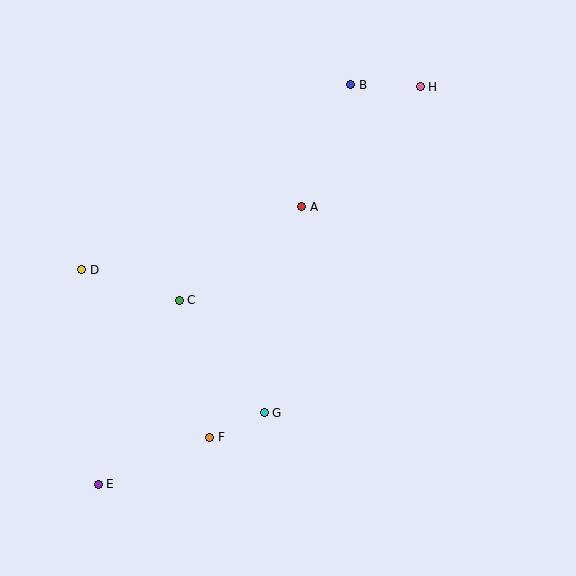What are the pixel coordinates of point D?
Point D is at (82, 270).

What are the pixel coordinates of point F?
Point F is at (210, 437).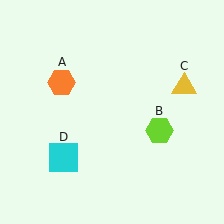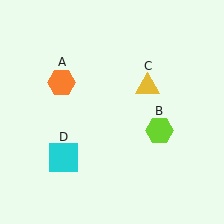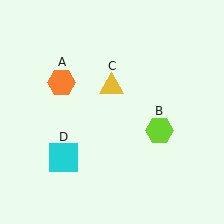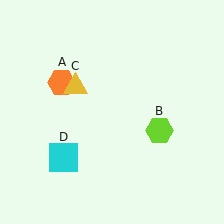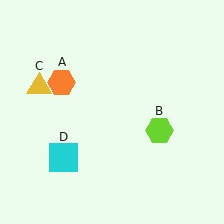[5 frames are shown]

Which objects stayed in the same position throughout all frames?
Orange hexagon (object A) and lime hexagon (object B) and cyan square (object D) remained stationary.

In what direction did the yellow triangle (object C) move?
The yellow triangle (object C) moved left.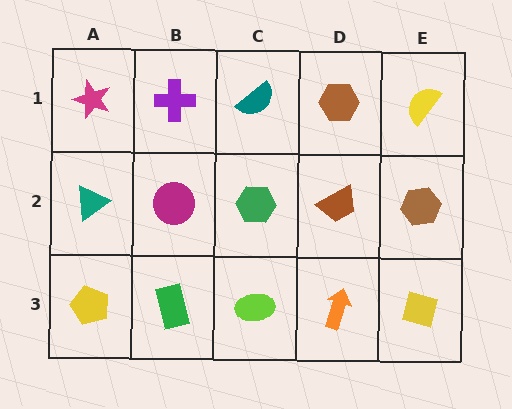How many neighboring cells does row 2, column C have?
4.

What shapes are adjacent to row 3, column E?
A brown hexagon (row 2, column E), an orange arrow (row 3, column D).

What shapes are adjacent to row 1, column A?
A teal triangle (row 2, column A), a purple cross (row 1, column B).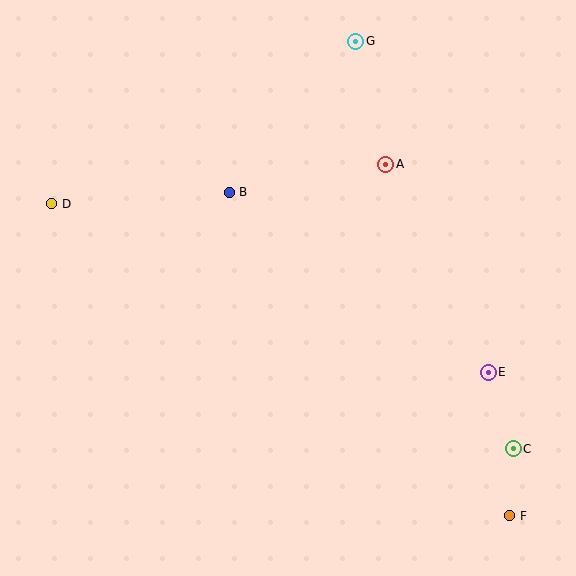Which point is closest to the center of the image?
Point B at (229, 192) is closest to the center.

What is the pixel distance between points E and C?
The distance between E and C is 80 pixels.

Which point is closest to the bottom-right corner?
Point F is closest to the bottom-right corner.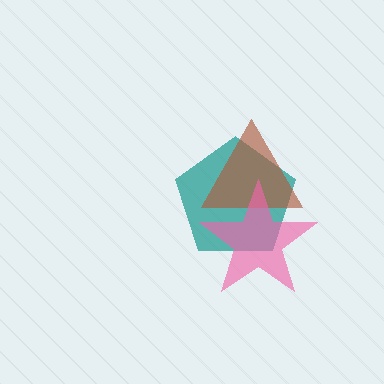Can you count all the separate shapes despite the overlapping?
Yes, there are 3 separate shapes.